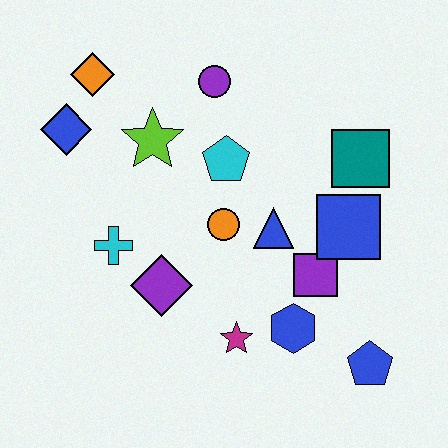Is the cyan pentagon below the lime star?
Yes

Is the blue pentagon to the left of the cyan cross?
No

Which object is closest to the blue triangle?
The orange circle is closest to the blue triangle.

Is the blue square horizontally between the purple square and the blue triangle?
No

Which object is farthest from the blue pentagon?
The orange diamond is farthest from the blue pentagon.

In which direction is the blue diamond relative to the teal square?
The blue diamond is to the left of the teal square.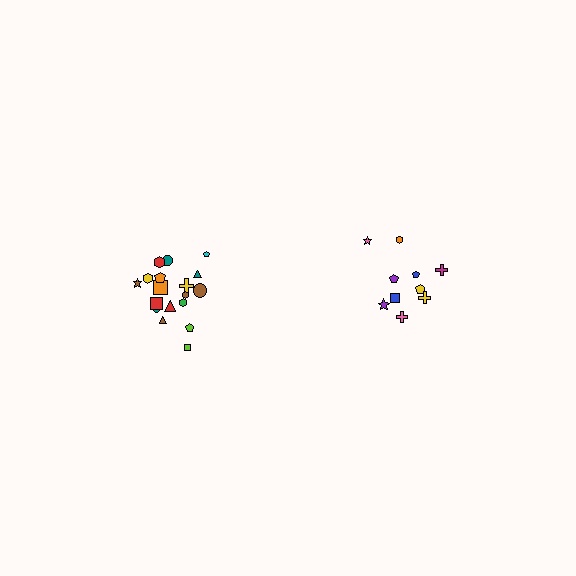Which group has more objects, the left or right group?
The left group.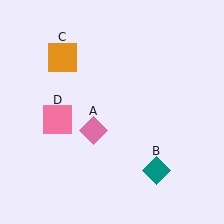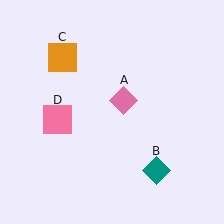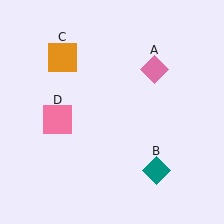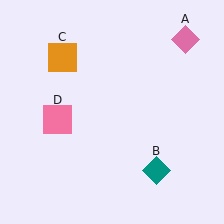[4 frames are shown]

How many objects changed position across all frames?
1 object changed position: pink diamond (object A).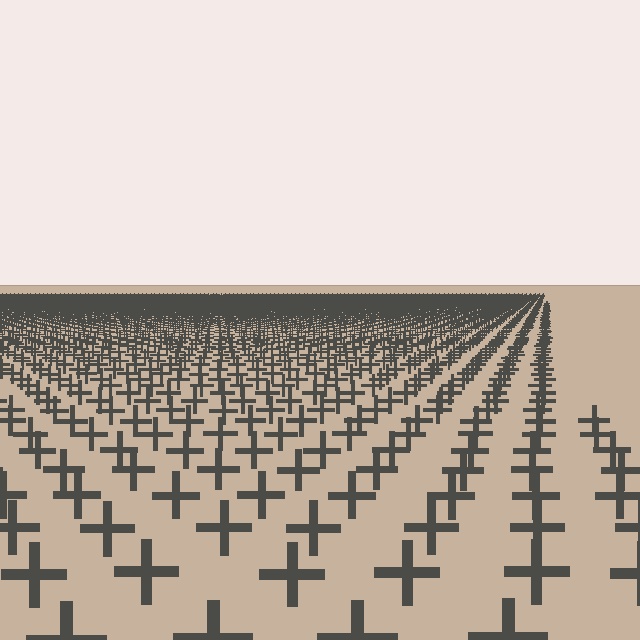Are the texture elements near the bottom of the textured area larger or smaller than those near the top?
Larger. Near the bottom, elements are closer to the viewer and appear at a bigger on-screen size.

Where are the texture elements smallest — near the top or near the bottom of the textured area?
Near the top.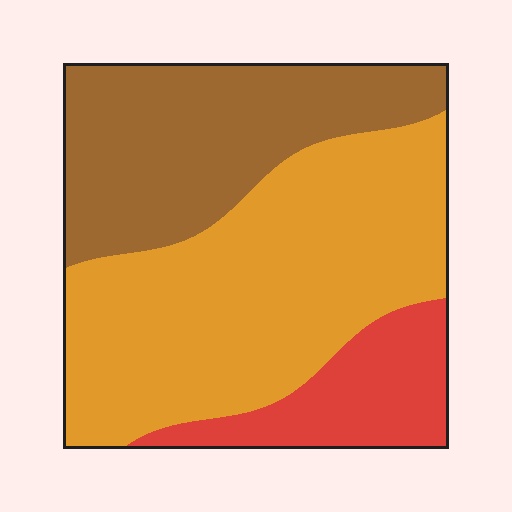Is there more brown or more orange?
Orange.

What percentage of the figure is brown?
Brown takes up between a quarter and a half of the figure.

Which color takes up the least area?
Red, at roughly 15%.